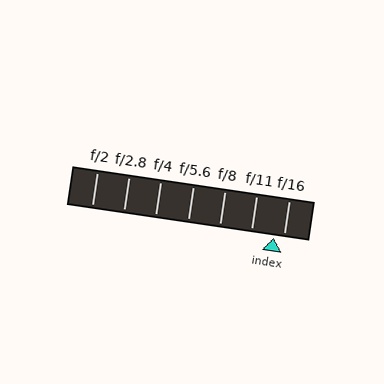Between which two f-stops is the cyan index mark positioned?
The index mark is between f/11 and f/16.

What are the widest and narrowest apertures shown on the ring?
The widest aperture shown is f/2 and the narrowest is f/16.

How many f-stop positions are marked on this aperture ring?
There are 7 f-stop positions marked.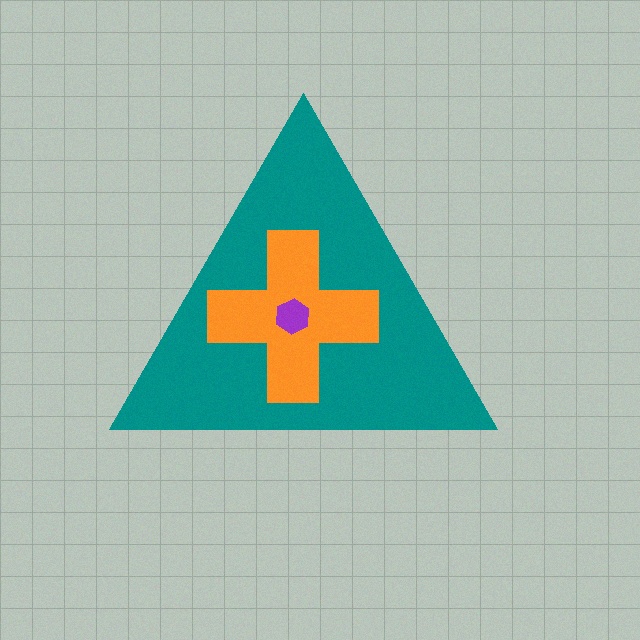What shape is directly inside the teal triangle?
The orange cross.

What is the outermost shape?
The teal triangle.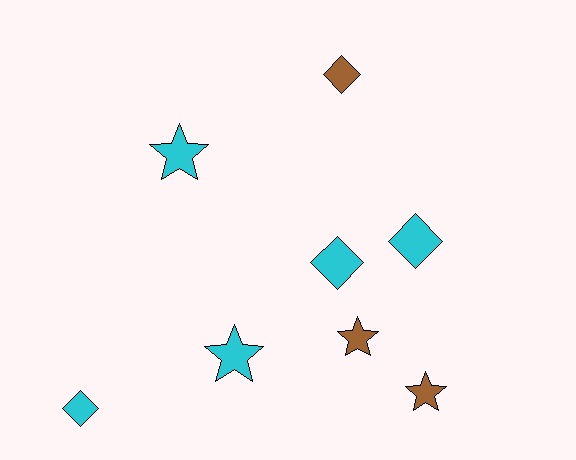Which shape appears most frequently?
Diamond, with 4 objects.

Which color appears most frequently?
Cyan, with 5 objects.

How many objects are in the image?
There are 8 objects.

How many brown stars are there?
There are 2 brown stars.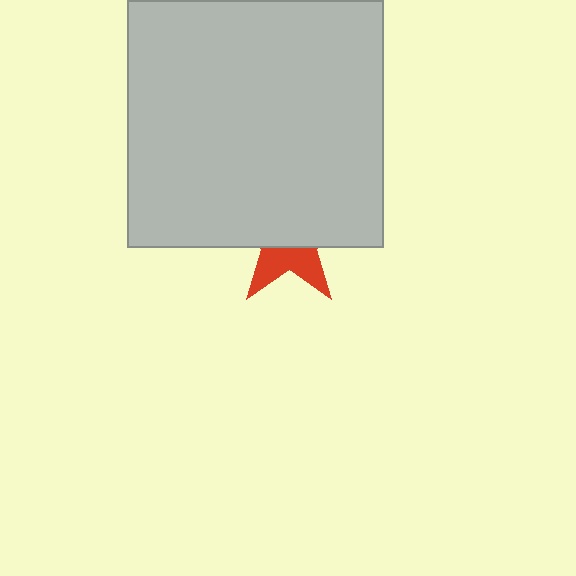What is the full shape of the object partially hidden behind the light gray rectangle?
The partially hidden object is a red star.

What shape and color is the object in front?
The object in front is a light gray rectangle.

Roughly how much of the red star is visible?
A small part of it is visible (roughly 38%).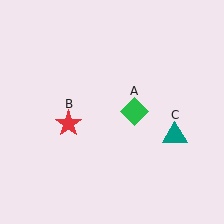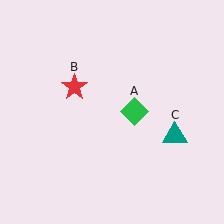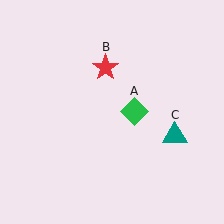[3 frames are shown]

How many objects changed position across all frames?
1 object changed position: red star (object B).